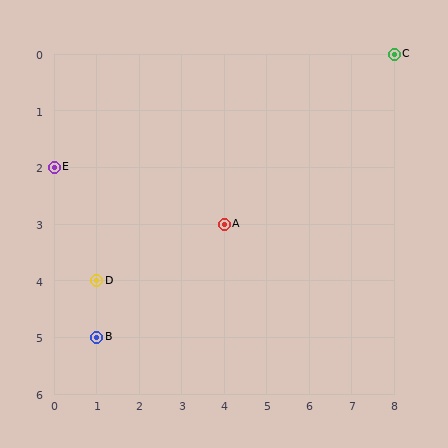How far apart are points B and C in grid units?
Points B and C are 7 columns and 5 rows apart (about 8.6 grid units diagonally).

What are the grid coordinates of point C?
Point C is at grid coordinates (8, 0).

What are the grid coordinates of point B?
Point B is at grid coordinates (1, 5).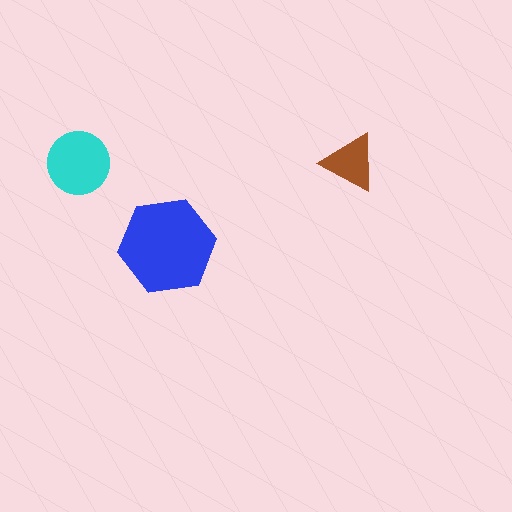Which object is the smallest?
The brown triangle.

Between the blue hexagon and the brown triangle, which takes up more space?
The blue hexagon.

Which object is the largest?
The blue hexagon.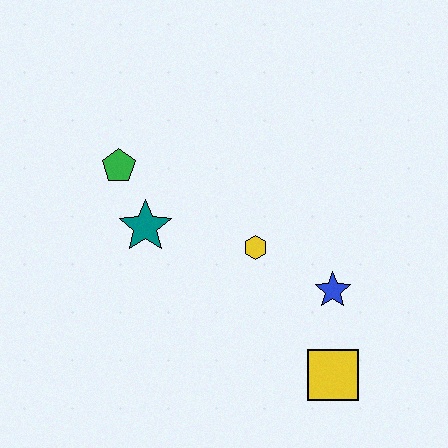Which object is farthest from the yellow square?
The green pentagon is farthest from the yellow square.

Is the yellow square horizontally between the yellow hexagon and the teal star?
No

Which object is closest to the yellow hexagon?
The blue star is closest to the yellow hexagon.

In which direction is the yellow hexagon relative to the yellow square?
The yellow hexagon is above the yellow square.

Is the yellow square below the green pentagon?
Yes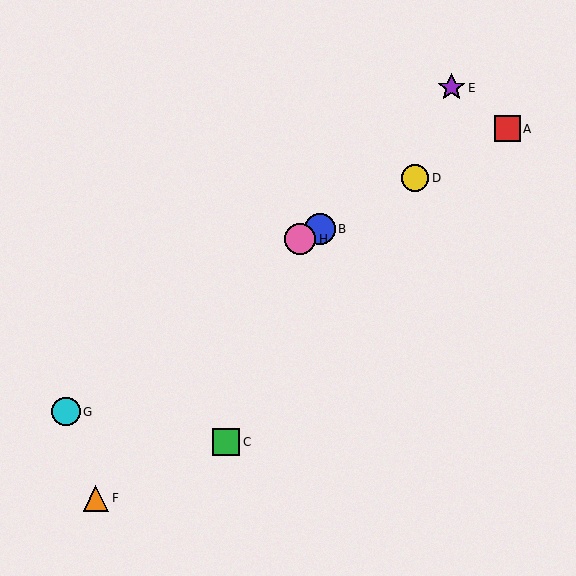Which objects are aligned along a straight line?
Objects A, B, D, H are aligned along a straight line.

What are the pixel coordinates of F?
Object F is at (96, 498).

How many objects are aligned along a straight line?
4 objects (A, B, D, H) are aligned along a straight line.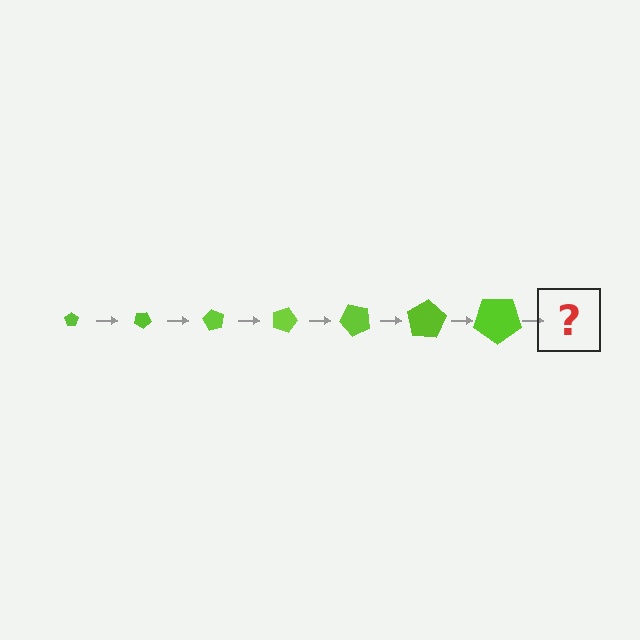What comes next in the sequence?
The next element should be a pentagon, larger than the previous one and rotated 210 degrees from the start.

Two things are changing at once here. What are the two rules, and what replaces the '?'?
The two rules are that the pentagon grows larger each step and it rotates 30 degrees each step. The '?' should be a pentagon, larger than the previous one and rotated 210 degrees from the start.